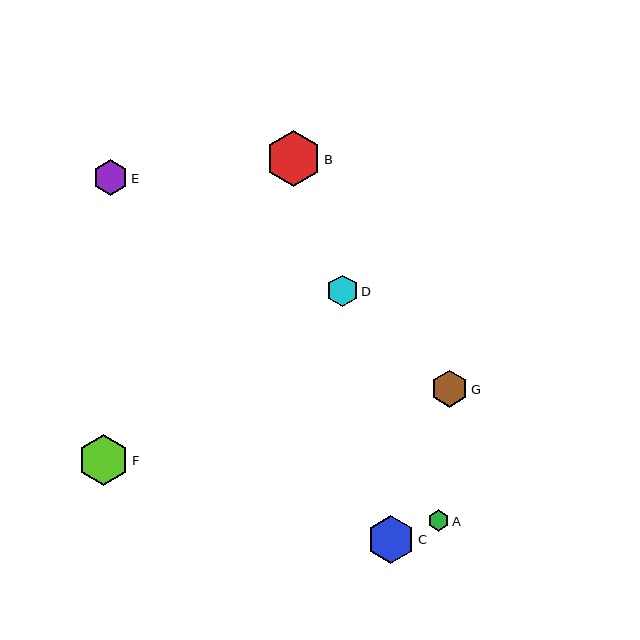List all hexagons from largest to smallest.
From largest to smallest: B, F, C, G, E, D, A.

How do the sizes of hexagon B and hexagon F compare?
Hexagon B and hexagon F are approximately the same size.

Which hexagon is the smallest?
Hexagon A is the smallest with a size of approximately 21 pixels.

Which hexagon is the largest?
Hexagon B is the largest with a size of approximately 55 pixels.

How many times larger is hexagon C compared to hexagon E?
Hexagon C is approximately 1.4 times the size of hexagon E.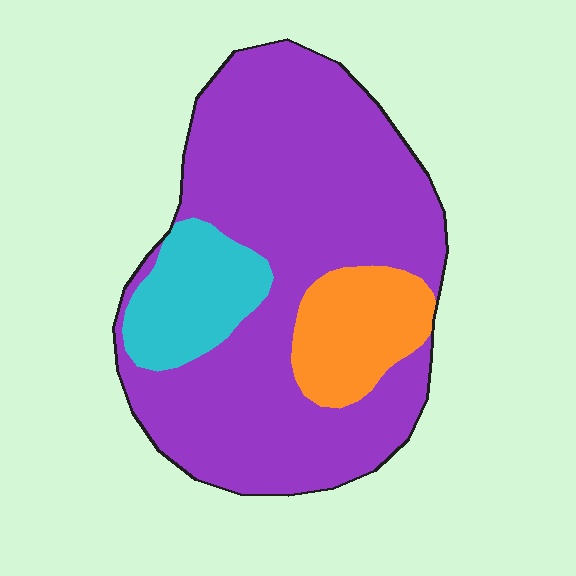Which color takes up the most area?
Purple, at roughly 75%.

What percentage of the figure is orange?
Orange takes up about one eighth (1/8) of the figure.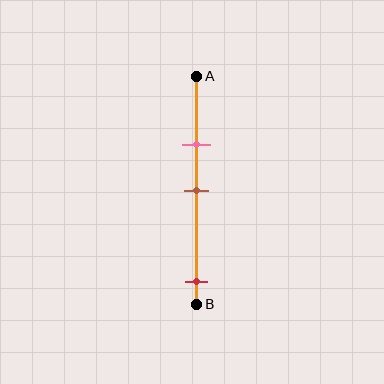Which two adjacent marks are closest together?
The pink and brown marks are the closest adjacent pair.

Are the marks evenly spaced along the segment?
No, the marks are not evenly spaced.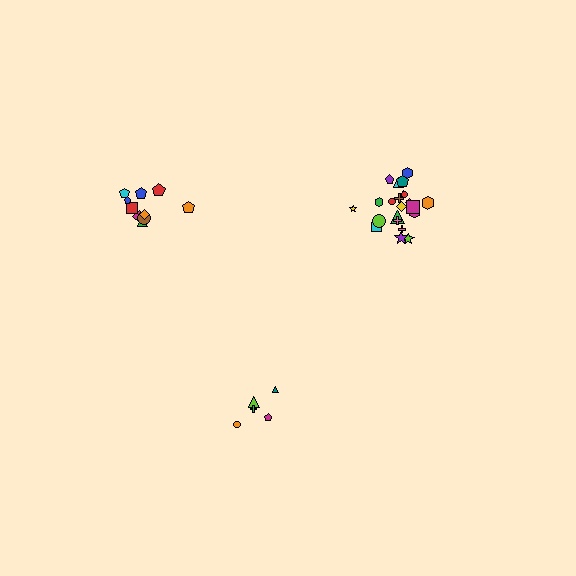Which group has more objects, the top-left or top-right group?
The top-right group.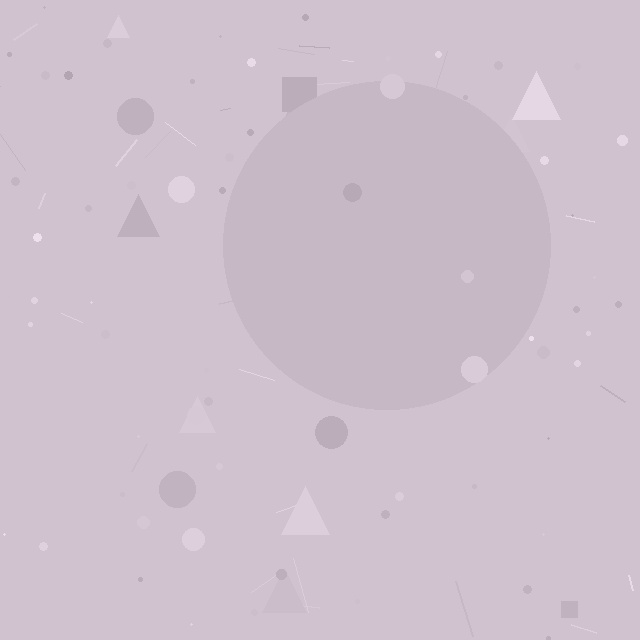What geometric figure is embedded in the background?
A circle is embedded in the background.